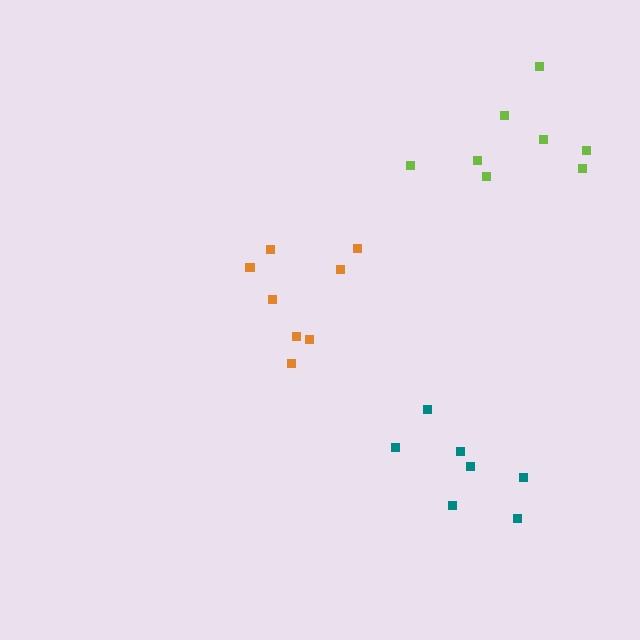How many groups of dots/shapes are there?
There are 3 groups.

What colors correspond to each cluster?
The clusters are colored: orange, teal, lime.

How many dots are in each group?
Group 1: 8 dots, Group 2: 7 dots, Group 3: 8 dots (23 total).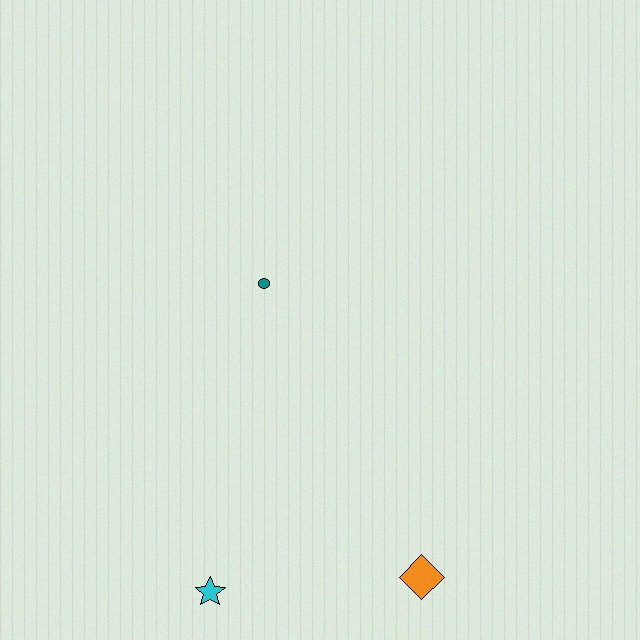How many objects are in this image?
There are 3 objects.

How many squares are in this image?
There are no squares.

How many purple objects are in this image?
There are no purple objects.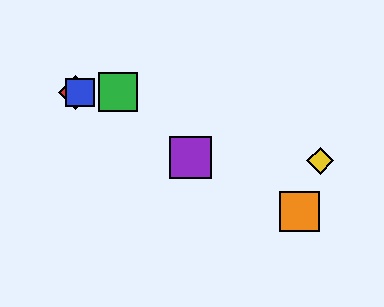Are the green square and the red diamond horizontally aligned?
Yes, both are at y≈92.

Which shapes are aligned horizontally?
The red diamond, the blue square, the green square are aligned horizontally.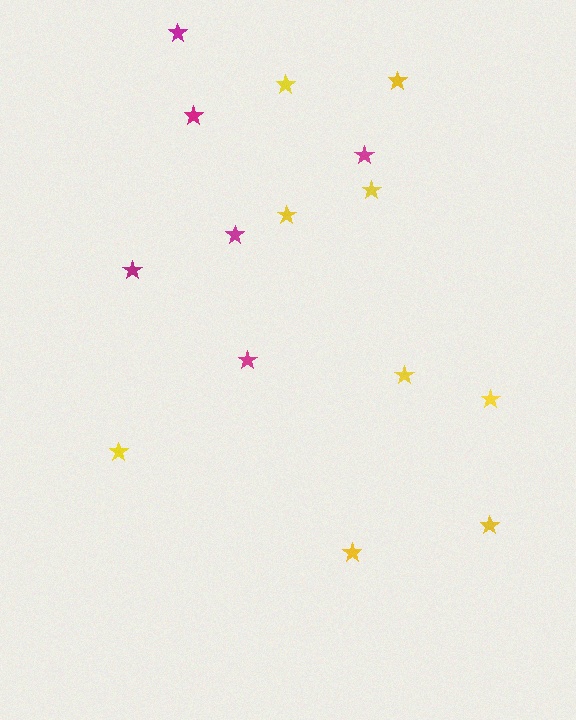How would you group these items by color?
There are 2 groups: one group of magenta stars (6) and one group of yellow stars (9).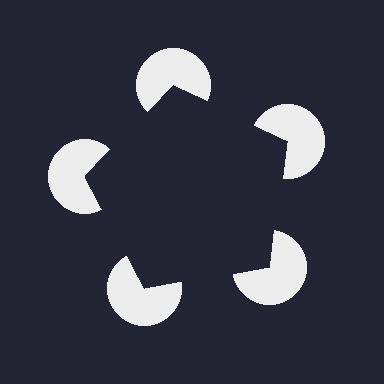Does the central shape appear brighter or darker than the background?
It typically appears slightly darker than the background, even though no actual brightness change is drawn.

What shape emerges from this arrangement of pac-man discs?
An illusory pentagon — its edges are inferred from the aligned wedge cuts in the pac-man discs, not physically drawn.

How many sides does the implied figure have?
5 sides.